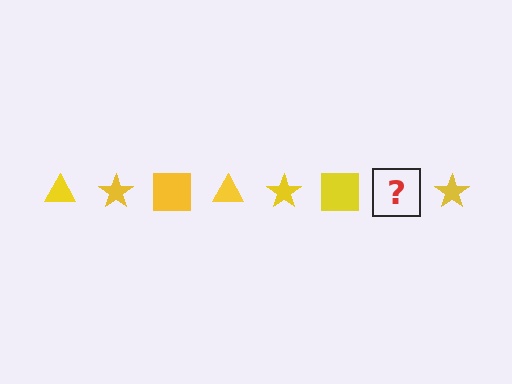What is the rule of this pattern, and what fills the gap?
The rule is that the pattern cycles through triangle, star, square shapes in yellow. The gap should be filled with a yellow triangle.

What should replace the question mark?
The question mark should be replaced with a yellow triangle.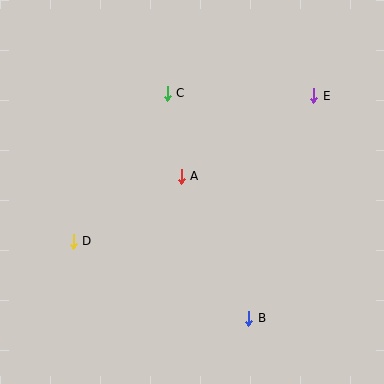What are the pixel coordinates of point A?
Point A is at (181, 176).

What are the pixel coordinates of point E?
Point E is at (314, 96).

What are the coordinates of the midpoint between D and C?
The midpoint between D and C is at (120, 167).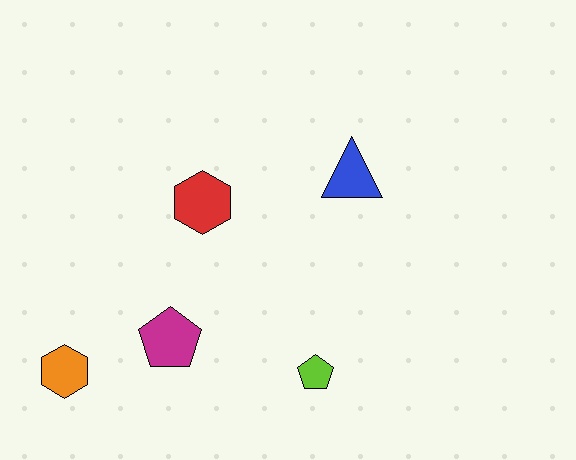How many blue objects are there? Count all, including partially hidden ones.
There is 1 blue object.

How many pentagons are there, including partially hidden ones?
There are 2 pentagons.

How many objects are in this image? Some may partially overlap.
There are 5 objects.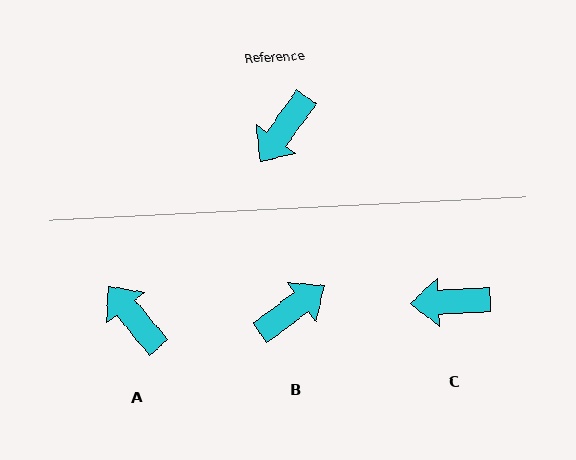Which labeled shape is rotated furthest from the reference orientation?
B, about 162 degrees away.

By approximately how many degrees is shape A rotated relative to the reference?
Approximately 105 degrees clockwise.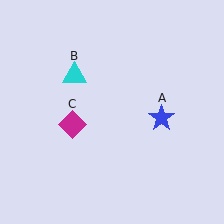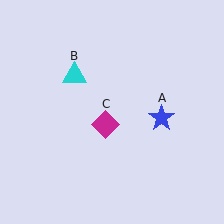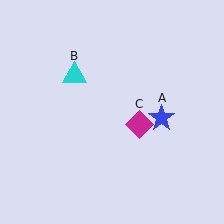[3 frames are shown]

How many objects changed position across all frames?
1 object changed position: magenta diamond (object C).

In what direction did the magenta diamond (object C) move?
The magenta diamond (object C) moved right.